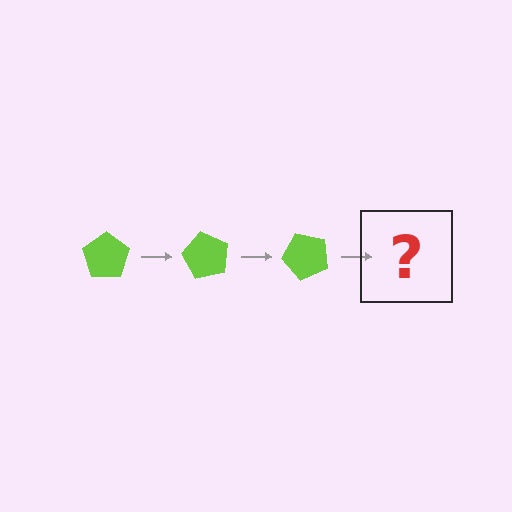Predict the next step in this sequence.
The next step is a lime pentagon rotated 180 degrees.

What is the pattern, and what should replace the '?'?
The pattern is that the pentagon rotates 60 degrees each step. The '?' should be a lime pentagon rotated 180 degrees.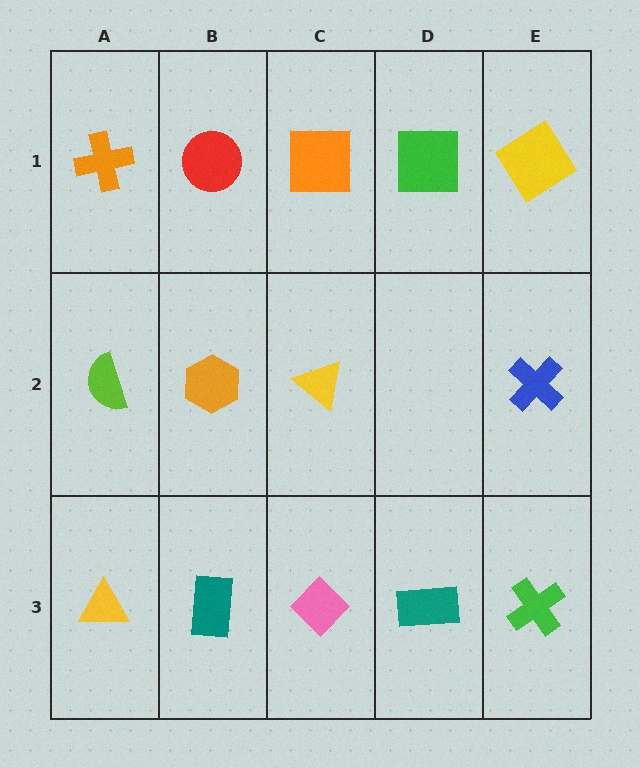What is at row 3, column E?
A green cross.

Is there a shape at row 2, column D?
No, that cell is empty.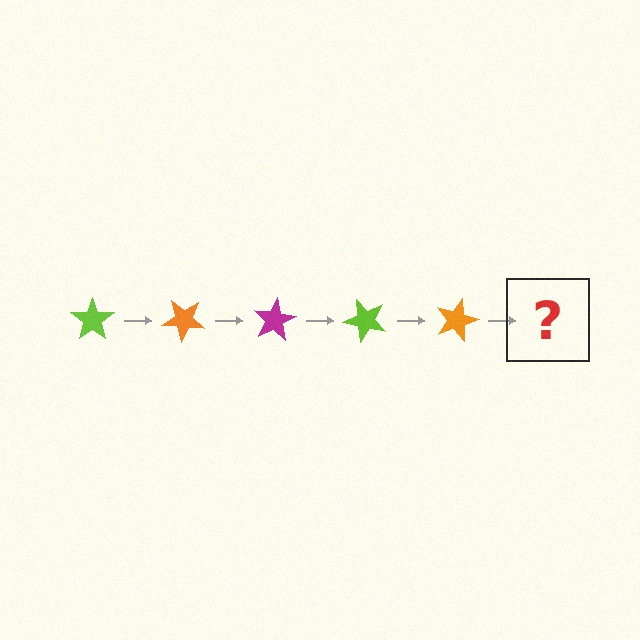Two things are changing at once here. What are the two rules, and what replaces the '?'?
The two rules are that it rotates 40 degrees each step and the color cycles through lime, orange, and magenta. The '?' should be a magenta star, rotated 200 degrees from the start.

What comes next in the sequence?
The next element should be a magenta star, rotated 200 degrees from the start.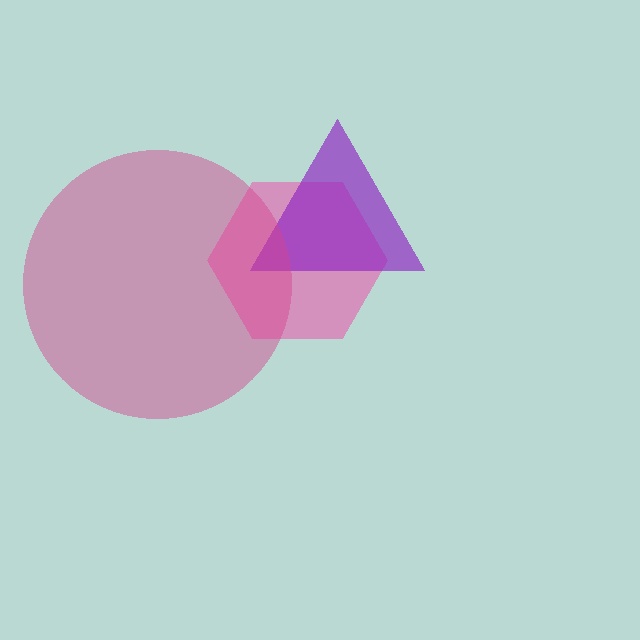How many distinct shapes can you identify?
There are 3 distinct shapes: a pink hexagon, a purple triangle, a magenta circle.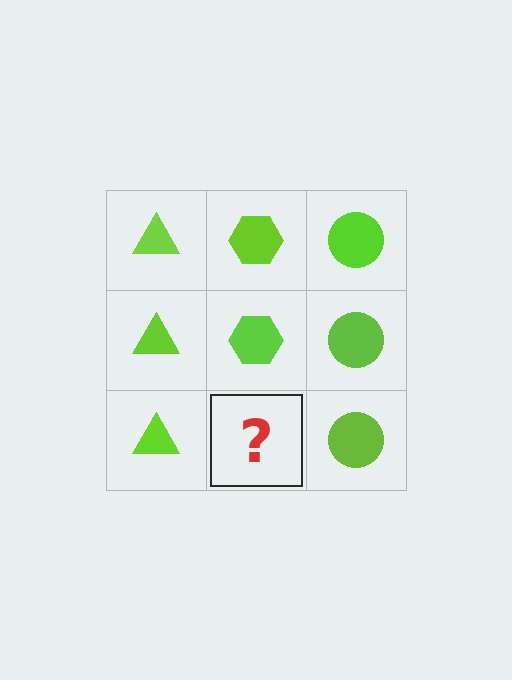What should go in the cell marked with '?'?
The missing cell should contain a lime hexagon.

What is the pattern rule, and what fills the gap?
The rule is that each column has a consistent shape. The gap should be filled with a lime hexagon.